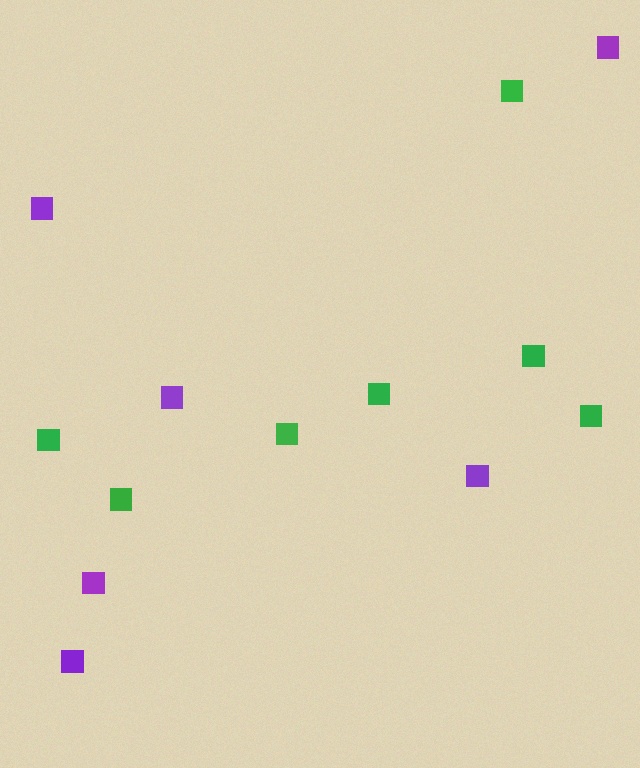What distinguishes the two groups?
There are 2 groups: one group of purple squares (6) and one group of green squares (7).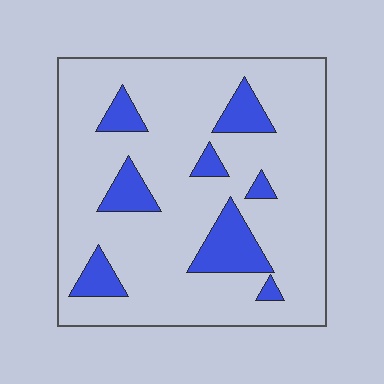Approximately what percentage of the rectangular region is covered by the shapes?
Approximately 15%.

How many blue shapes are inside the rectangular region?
8.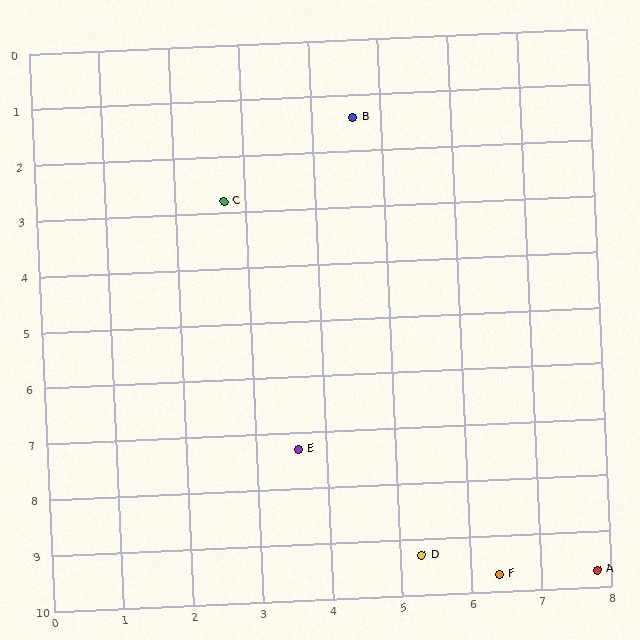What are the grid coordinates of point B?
Point B is at approximately (4.6, 1.4).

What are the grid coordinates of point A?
Point A is at approximately (7.8, 9.7).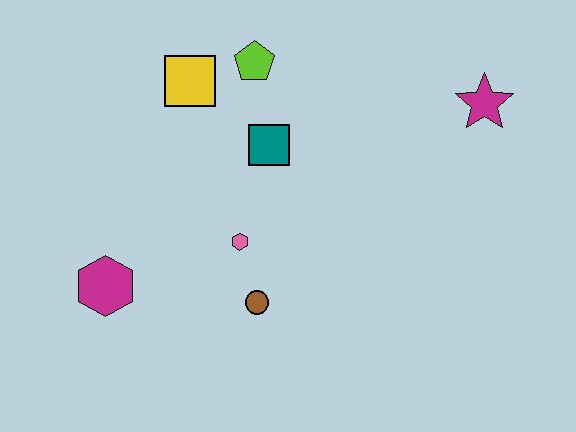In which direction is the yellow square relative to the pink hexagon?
The yellow square is above the pink hexagon.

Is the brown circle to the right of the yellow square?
Yes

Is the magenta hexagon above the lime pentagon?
No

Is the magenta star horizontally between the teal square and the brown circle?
No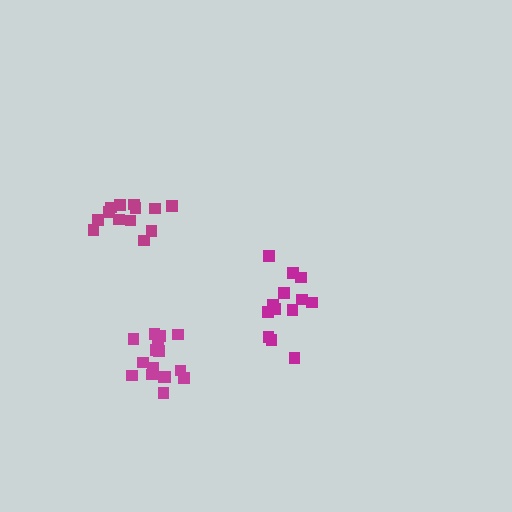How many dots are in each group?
Group 1: 13 dots, Group 2: 13 dots, Group 3: 16 dots (42 total).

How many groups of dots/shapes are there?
There are 3 groups.